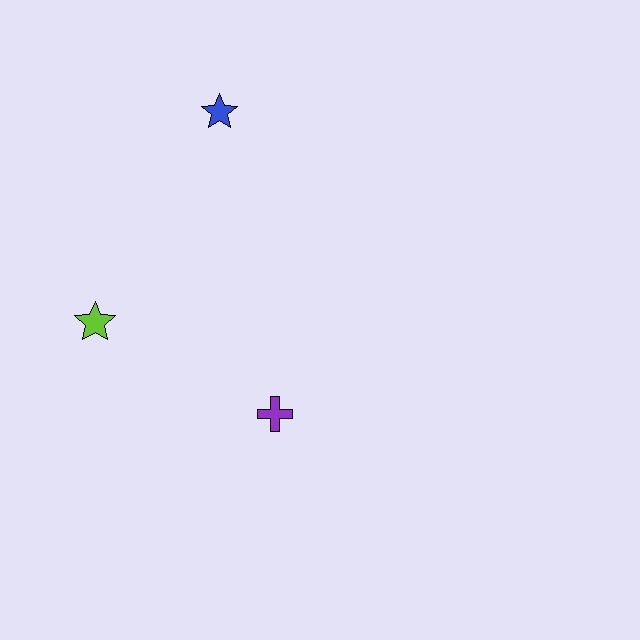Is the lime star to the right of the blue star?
No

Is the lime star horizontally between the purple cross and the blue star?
No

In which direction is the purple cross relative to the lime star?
The purple cross is to the right of the lime star.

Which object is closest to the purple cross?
The lime star is closest to the purple cross.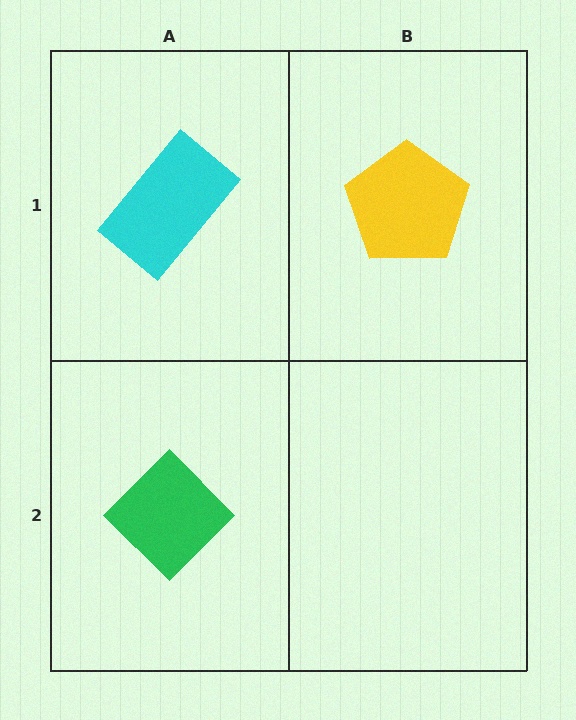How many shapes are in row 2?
1 shape.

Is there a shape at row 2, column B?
No, that cell is empty.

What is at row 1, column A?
A cyan rectangle.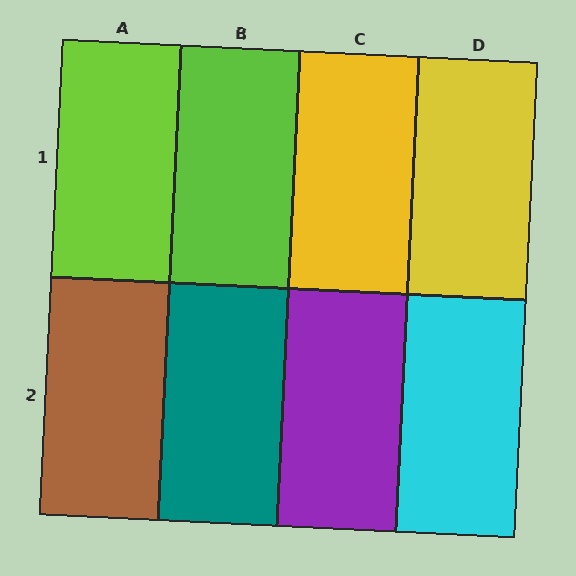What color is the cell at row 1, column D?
Yellow.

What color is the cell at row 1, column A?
Lime.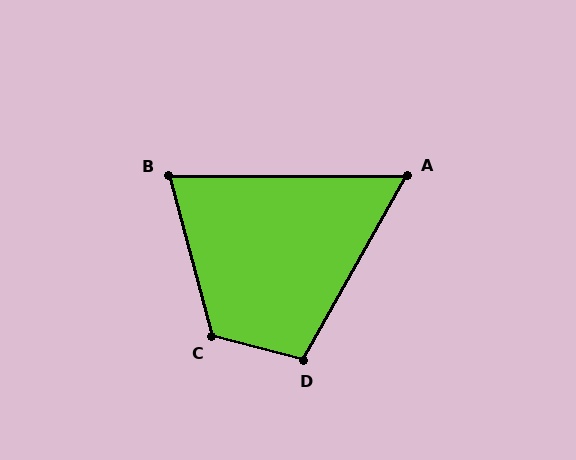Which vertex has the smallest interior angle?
A, at approximately 61 degrees.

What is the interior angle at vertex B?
Approximately 75 degrees (acute).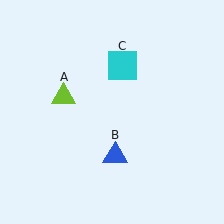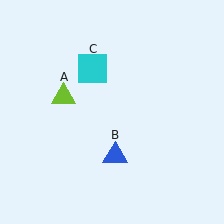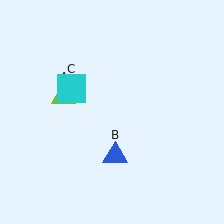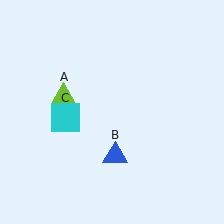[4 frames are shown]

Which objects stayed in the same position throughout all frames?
Lime triangle (object A) and blue triangle (object B) remained stationary.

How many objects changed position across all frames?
1 object changed position: cyan square (object C).